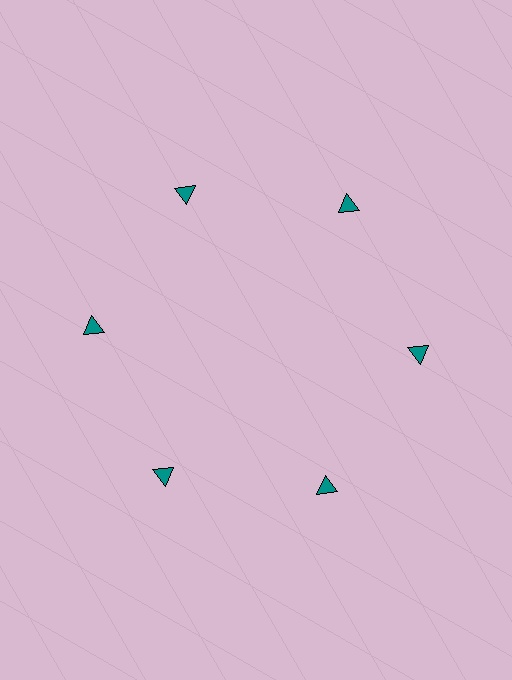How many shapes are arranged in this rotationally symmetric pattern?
There are 6 shapes, arranged in 6 groups of 1.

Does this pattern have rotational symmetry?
Yes, this pattern has 6-fold rotational symmetry. It looks the same after rotating 60 degrees around the center.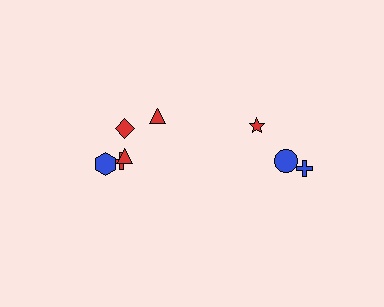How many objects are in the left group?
There are 5 objects.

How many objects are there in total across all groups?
There are 8 objects.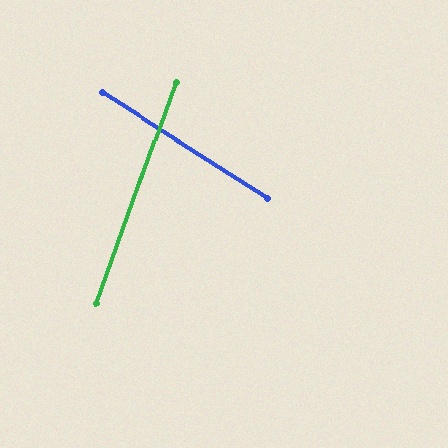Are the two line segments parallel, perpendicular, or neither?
Neither parallel nor perpendicular — they differ by about 77°.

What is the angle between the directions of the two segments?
Approximately 77 degrees.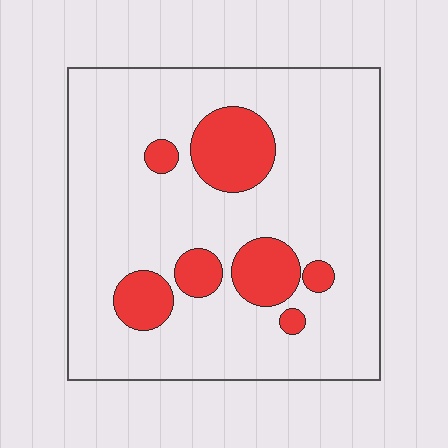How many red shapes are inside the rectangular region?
7.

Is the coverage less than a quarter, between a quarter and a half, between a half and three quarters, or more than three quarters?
Less than a quarter.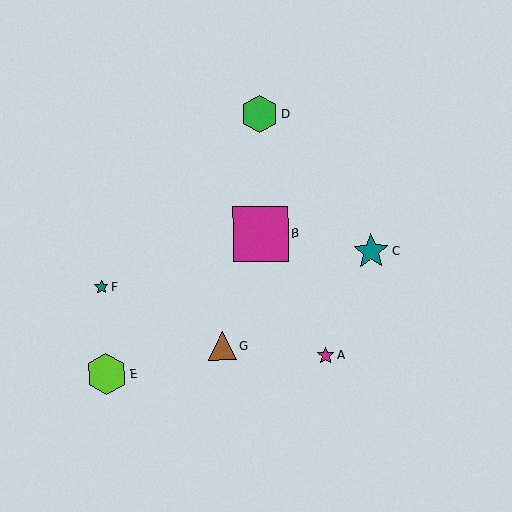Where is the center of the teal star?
The center of the teal star is at (102, 287).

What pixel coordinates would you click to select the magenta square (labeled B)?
Click at (261, 234) to select the magenta square B.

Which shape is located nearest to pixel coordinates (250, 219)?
The magenta square (labeled B) at (261, 234) is nearest to that location.